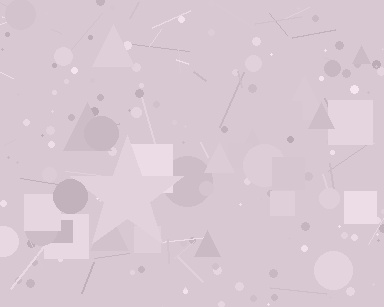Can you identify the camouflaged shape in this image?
The camouflaged shape is a star.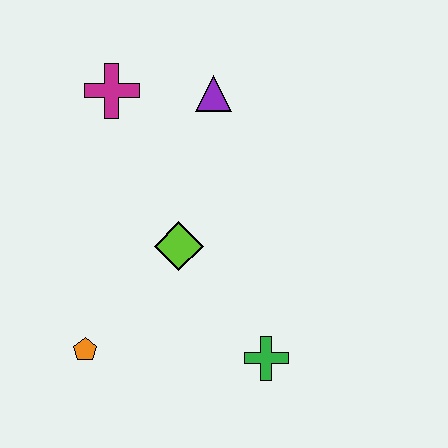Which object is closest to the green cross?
The lime diamond is closest to the green cross.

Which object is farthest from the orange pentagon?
The purple triangle is farthest from the orange pentagon.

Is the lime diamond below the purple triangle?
Yes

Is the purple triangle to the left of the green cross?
Yes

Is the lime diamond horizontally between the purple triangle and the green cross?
No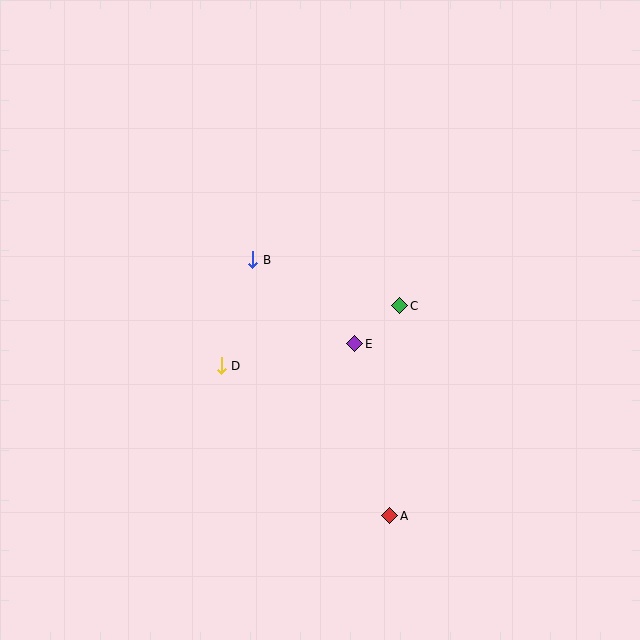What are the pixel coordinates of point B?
Point B is at (253, 260).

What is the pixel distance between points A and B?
The distance between A and B is 290 pixels.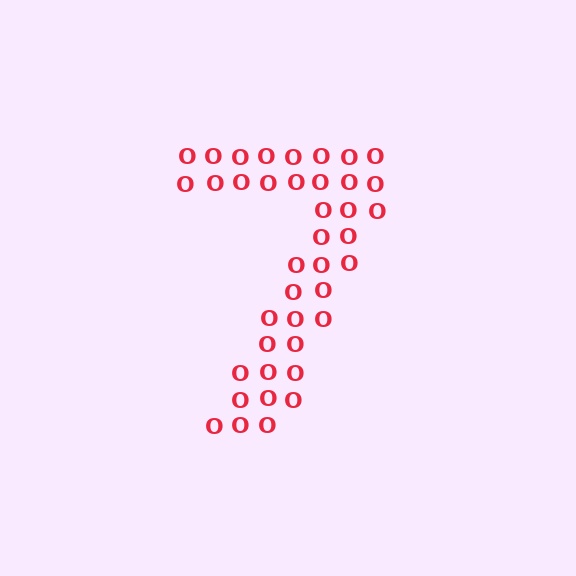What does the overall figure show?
The overall figure shows the digit 7.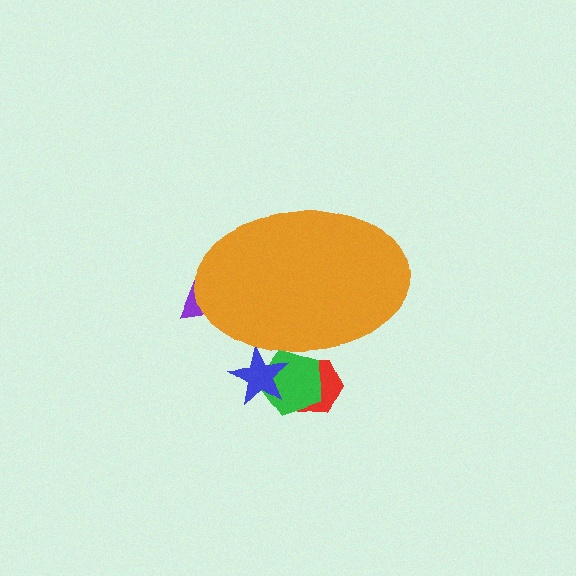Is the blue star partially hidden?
Yes, the blue star is partially hidden behind the orange ellipse.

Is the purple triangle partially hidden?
Yes, the purple triangle is partially hidden behind the orange ellipse.